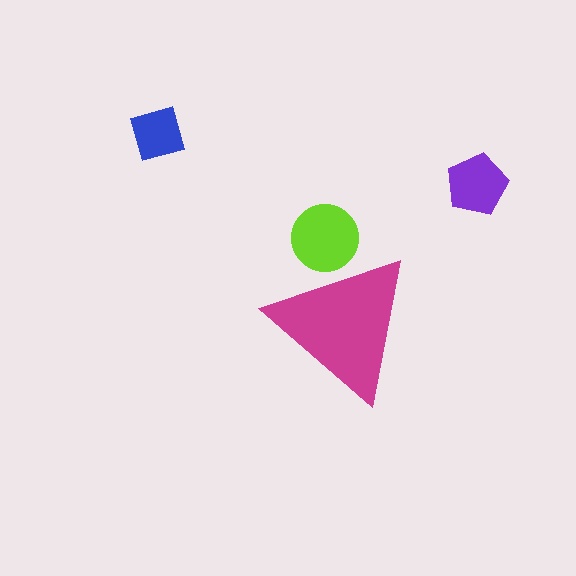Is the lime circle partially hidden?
Yes, the lime circle is partially hidden behind the magenta triangle.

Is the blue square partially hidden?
No, the blue square is fully visible.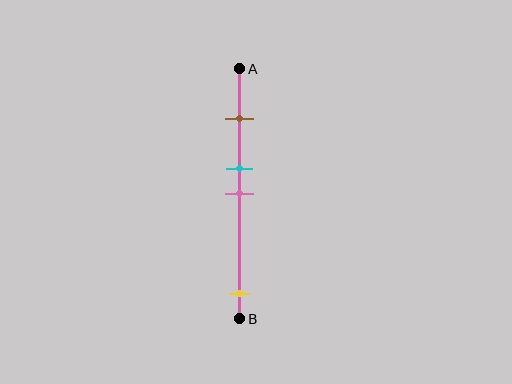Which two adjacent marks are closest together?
The cyan and pink marks are the closest adjacent pair.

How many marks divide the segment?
There are 4 marks dividing the segment.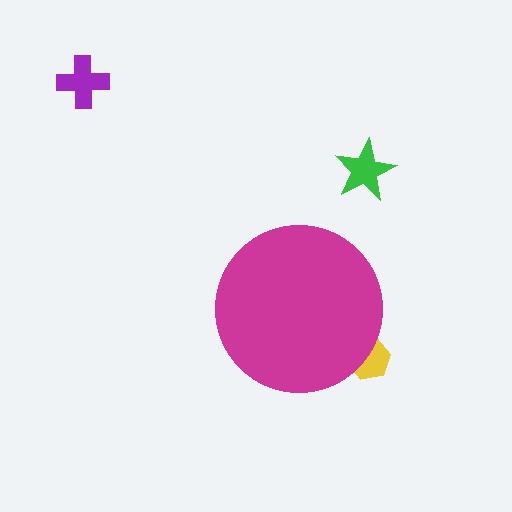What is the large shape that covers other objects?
A magenta circle.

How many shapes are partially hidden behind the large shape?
1 shape is partially hidden.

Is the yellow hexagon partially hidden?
Yes, the yellow hexagon is partially hidden behind the magenta circle.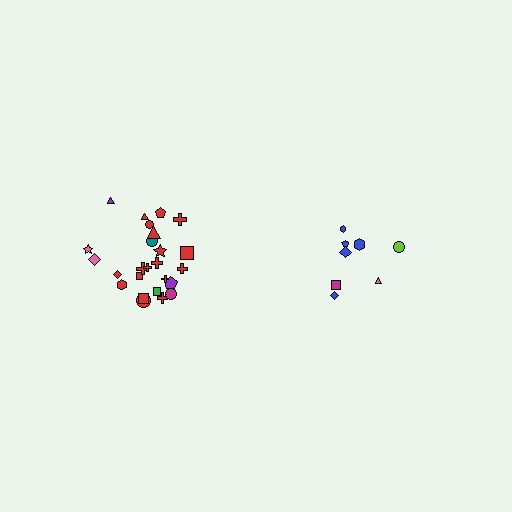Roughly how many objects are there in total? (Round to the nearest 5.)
Roughly 35 objects in total.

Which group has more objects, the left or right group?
The left group.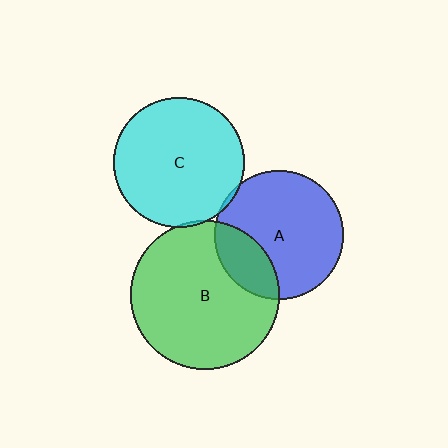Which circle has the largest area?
Circle B (green).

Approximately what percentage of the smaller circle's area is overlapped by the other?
Approximately 25%.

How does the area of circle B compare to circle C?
Approximately 1.3 times.